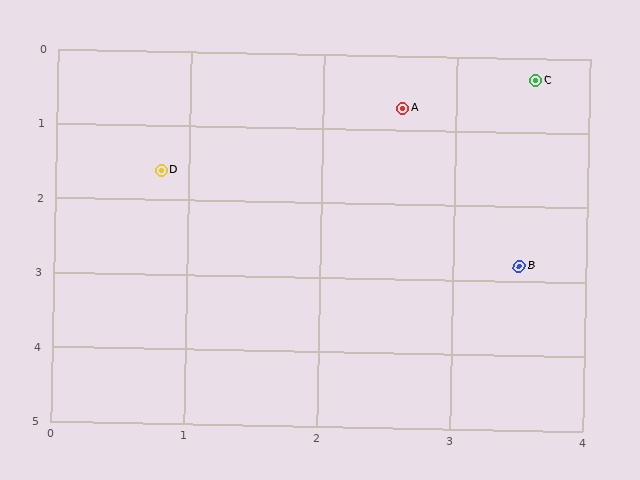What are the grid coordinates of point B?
Point B is at approximately (3.5, 2.8).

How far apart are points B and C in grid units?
Points B and C are about 2.5 grid units apart.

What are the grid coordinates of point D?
Point D is at approximately (0.8, 1.6).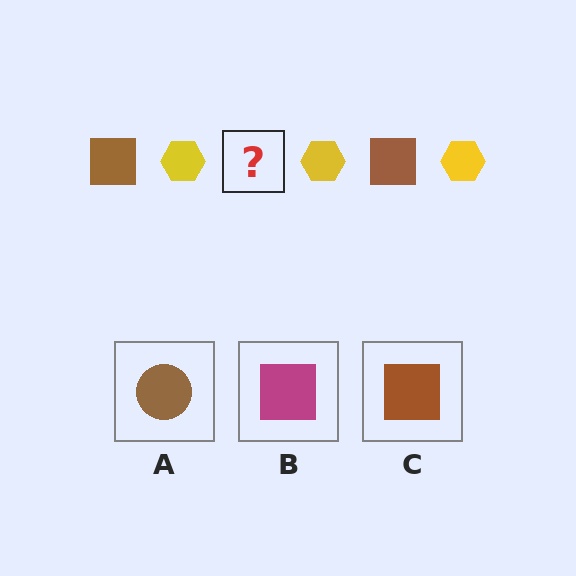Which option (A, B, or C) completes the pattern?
C.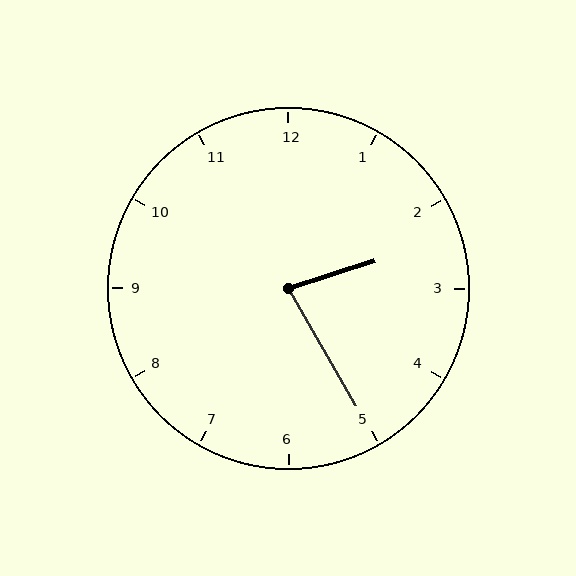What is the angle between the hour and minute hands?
Approximately 78 degrees.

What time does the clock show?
2:25.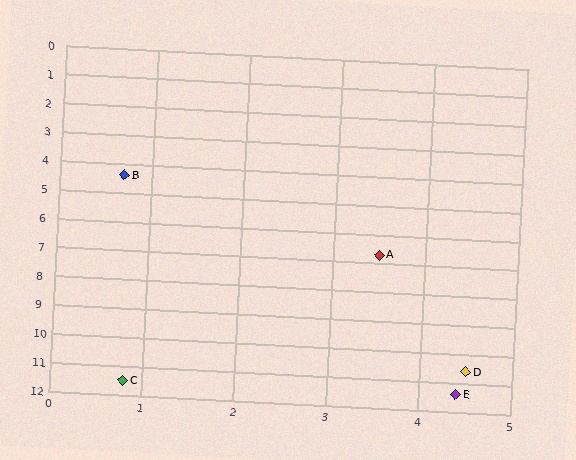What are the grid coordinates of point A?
Point A is at approximately (3.5, 6.7).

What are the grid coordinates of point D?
Point D is at approximately (4.5, 10.6).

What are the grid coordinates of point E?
Point E is at approximately (4.4, 11.4).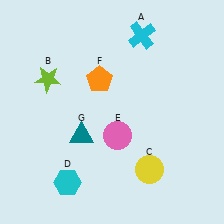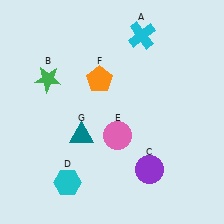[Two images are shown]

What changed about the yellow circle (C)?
In Image 1, C is yellow. In Image 2, it changed to purple.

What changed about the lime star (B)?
In Image 1, B is lime. In Image 2, it changed to green.